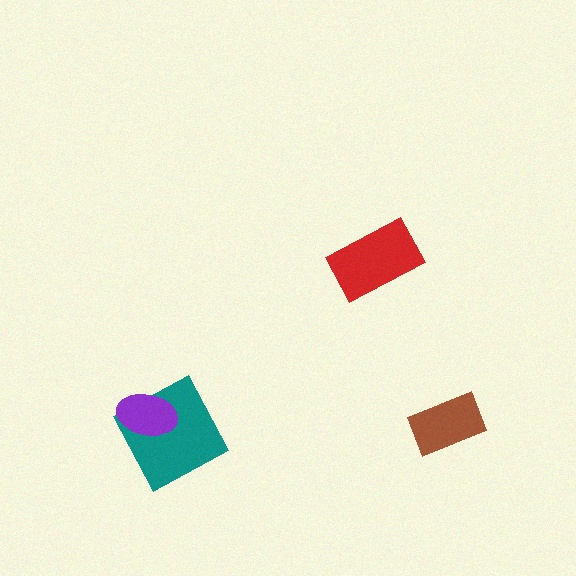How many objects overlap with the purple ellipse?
1 object overlaps with the purple ellipse.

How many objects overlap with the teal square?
1 object overlaps with the teal square.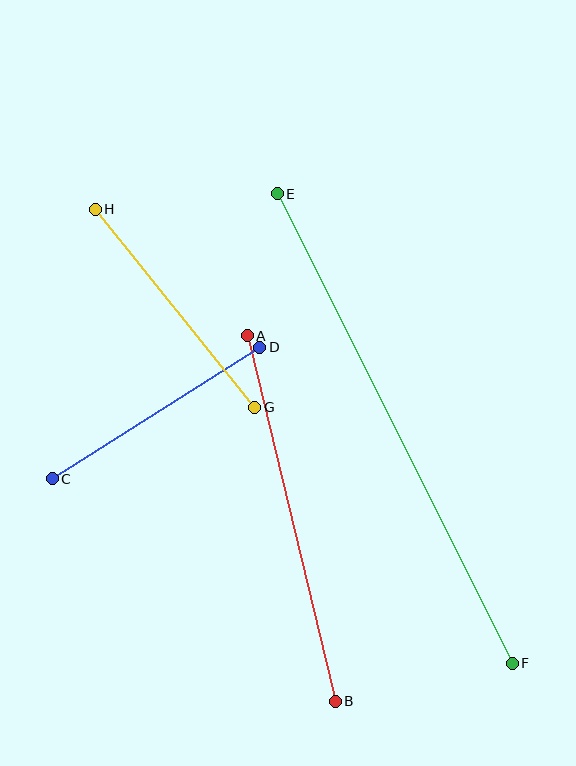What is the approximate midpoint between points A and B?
The midpoint is at approximately (291, 518) pixels.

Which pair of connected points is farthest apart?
Points E and F are farthest apart.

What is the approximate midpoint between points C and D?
The midpoint is at approximately (156, 413) pixels.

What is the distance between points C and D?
The distance is approximately 246 pixels.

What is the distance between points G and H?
The distance is approximately 254 pixels.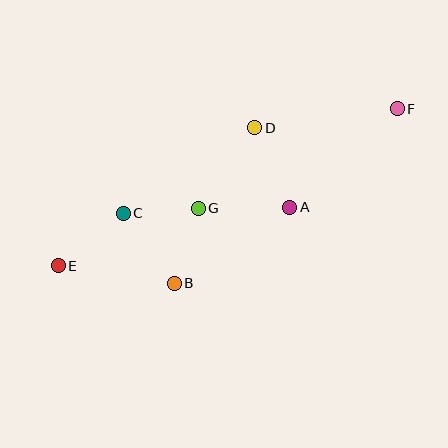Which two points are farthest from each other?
Points E and F are farthest from each other.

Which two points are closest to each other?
Points C and G are closest to each other.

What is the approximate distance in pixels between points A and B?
The distance between A and B is approximately 138 pixels.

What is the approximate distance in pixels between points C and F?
The distance between C and F is approximately 293 pixels.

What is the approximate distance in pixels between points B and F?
The distance between B and F is approximately 283 pixels.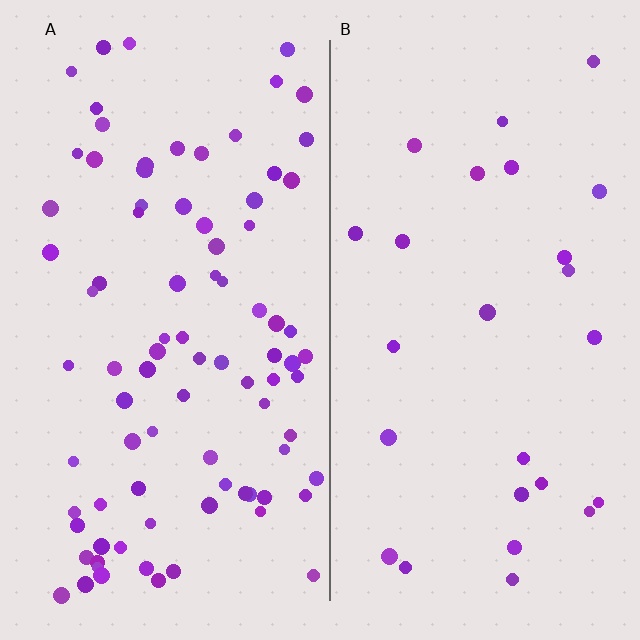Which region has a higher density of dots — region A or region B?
A (the left).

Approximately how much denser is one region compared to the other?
Approximately 3.4× — region A over region B.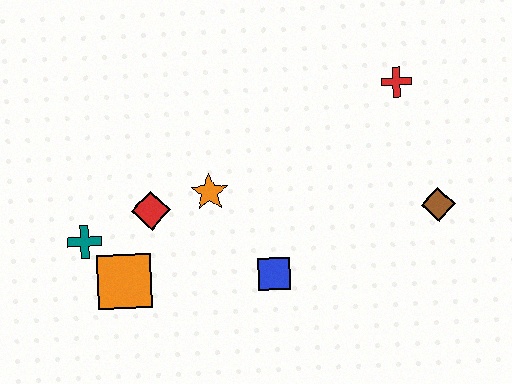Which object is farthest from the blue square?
The red cross is farthest from the blue square.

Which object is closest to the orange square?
The teal cross is closest to the orange square.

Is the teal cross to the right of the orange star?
No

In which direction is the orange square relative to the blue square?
The orange square is to the left of the blue square.